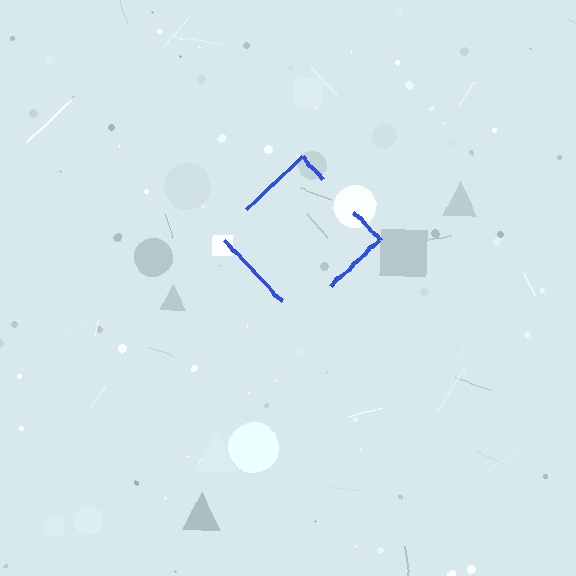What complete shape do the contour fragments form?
The contour fragments form a diamond.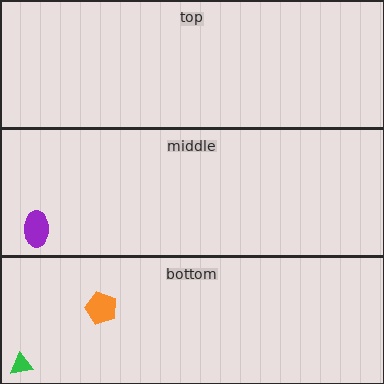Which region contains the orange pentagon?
The bottom region.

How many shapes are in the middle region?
1.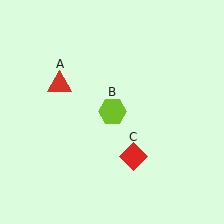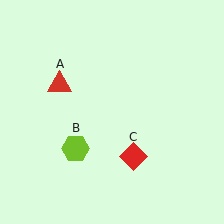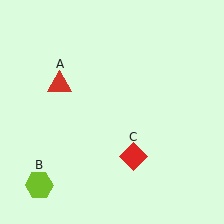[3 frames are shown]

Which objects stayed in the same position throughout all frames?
Red triangle (object A) and red diamond (object C) remained stationary.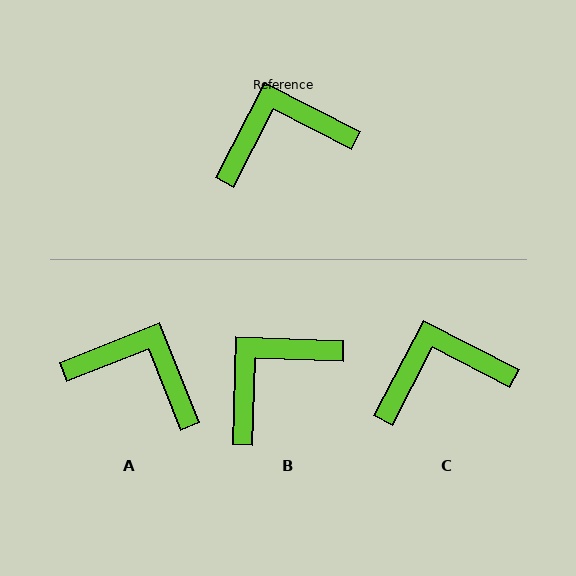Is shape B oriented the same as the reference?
No, it is off by about 25 degrees.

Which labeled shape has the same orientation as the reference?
C.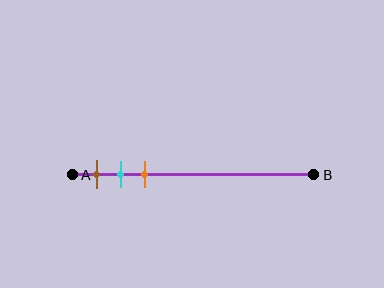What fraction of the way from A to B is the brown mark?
The brown mark is approximately 10% (0.1) of the way from A to B.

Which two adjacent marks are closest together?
The cyan and orange marks are the closest adjacent pair.